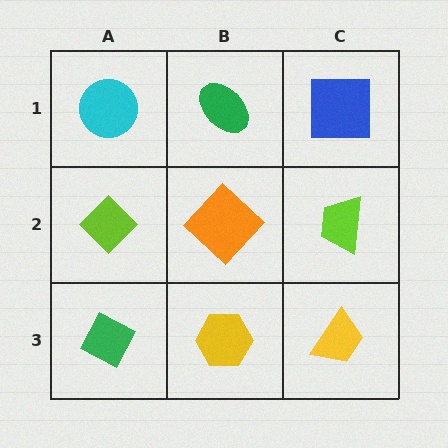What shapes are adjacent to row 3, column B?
An orange diamond (row 2, column B), a green diamond (row 3, column A), a yellow trapezoid (row 3, column C).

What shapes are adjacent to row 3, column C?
A lime trapezoid (row 2, column C), a yellow hexagon (row 3, column B).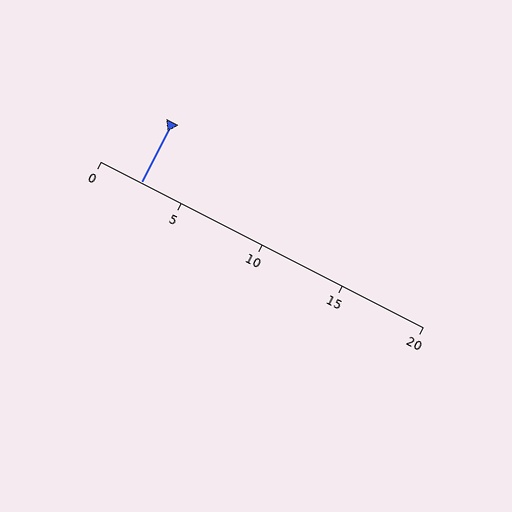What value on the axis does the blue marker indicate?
The marker indicates approximately 2.5.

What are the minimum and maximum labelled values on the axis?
The axis runs from 0 to 20.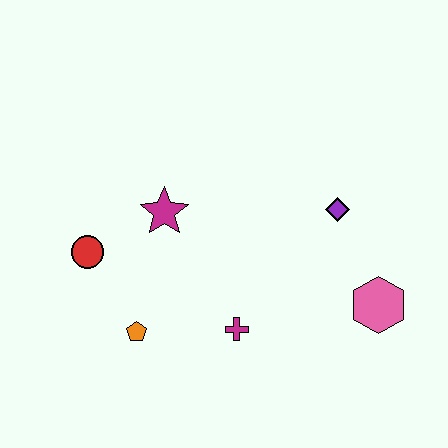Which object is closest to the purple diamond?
The pink hexagon is closest to the purple diamond.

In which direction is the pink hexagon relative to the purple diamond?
The pink hexagon is below the purple diamond.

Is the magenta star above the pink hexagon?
Yes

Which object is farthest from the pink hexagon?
The red circle is farthest from the pink hexagon.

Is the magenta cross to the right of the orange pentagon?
Yes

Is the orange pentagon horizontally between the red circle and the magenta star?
Yes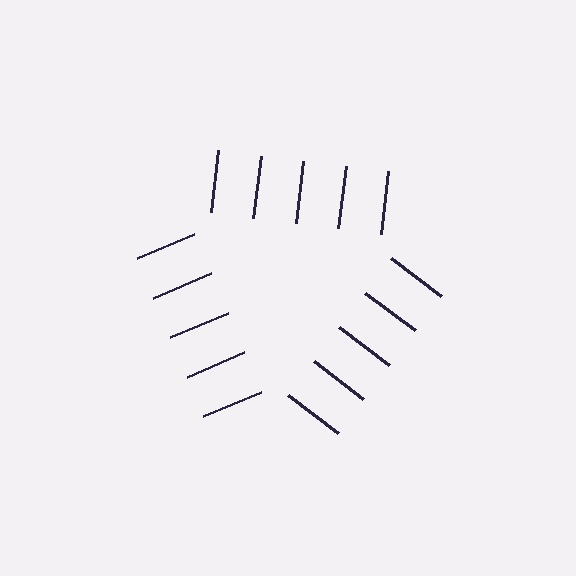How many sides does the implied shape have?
3 sides — the line-ends trace a triangle.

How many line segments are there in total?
15 — 5 along each of the 3 edges.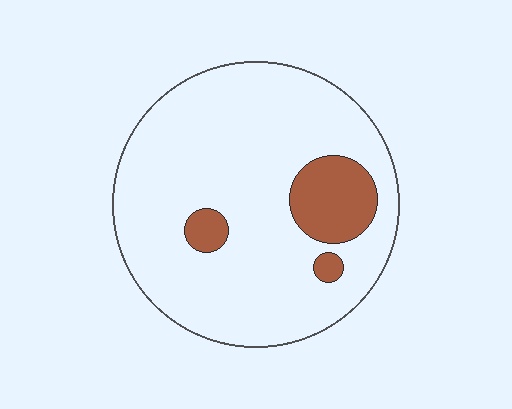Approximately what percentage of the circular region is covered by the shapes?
Approximately 15%.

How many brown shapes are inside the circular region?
3.